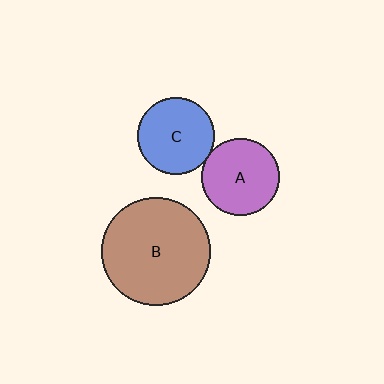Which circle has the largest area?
Circle B (brown).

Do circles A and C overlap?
Yes.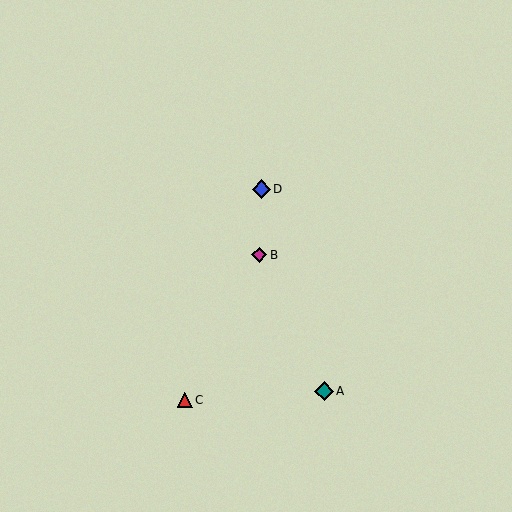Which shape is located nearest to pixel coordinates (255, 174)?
The blue diamond (labeled D) at (261, 189) is nearest to that location.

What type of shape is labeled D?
Shape D is a blue diamond.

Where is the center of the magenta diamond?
The center of the magenta diamond is at (259, 255).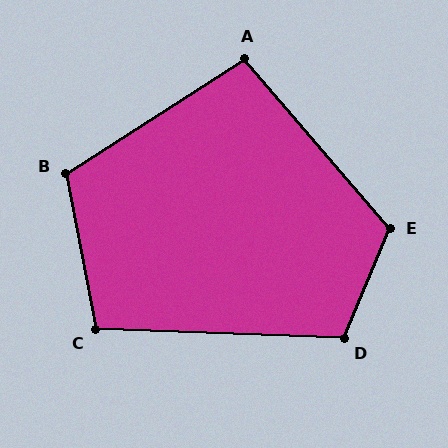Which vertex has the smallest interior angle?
A, at approximately 98 degrees.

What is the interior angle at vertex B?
Approximately 112 degrees (obtuse).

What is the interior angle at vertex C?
Approximately 103 degrees (obtuse).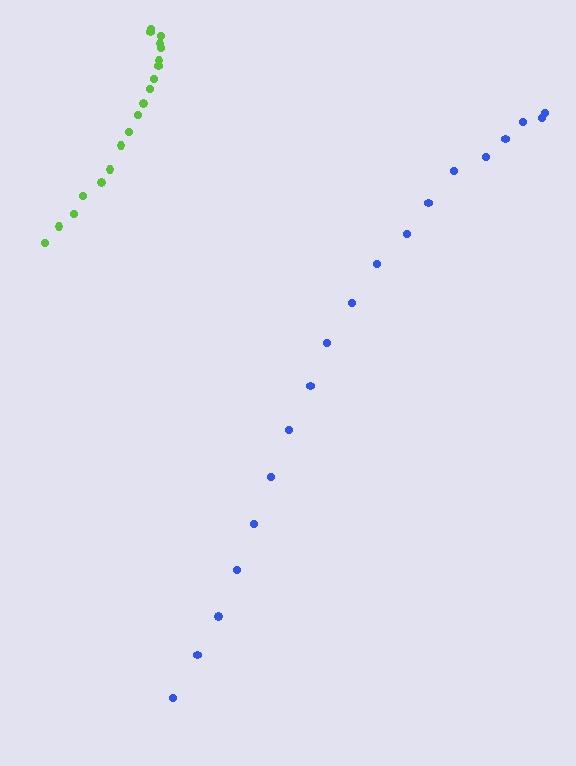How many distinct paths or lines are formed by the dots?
There are 2 distinct paths.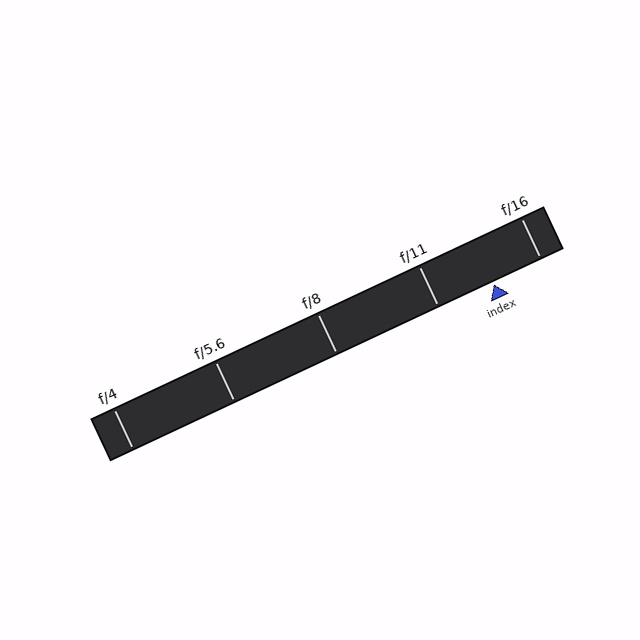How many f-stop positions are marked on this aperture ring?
There are 5 f-stop positions marked.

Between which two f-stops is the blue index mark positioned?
The index mark is between f/11 and f/16.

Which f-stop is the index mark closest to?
The index mark is closest to f/16.